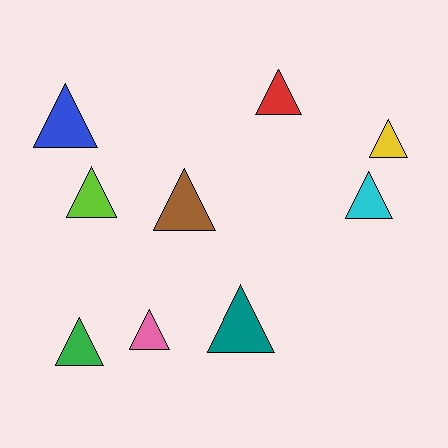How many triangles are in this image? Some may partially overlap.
There are 9 triangles.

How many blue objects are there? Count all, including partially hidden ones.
There is 1 blue object.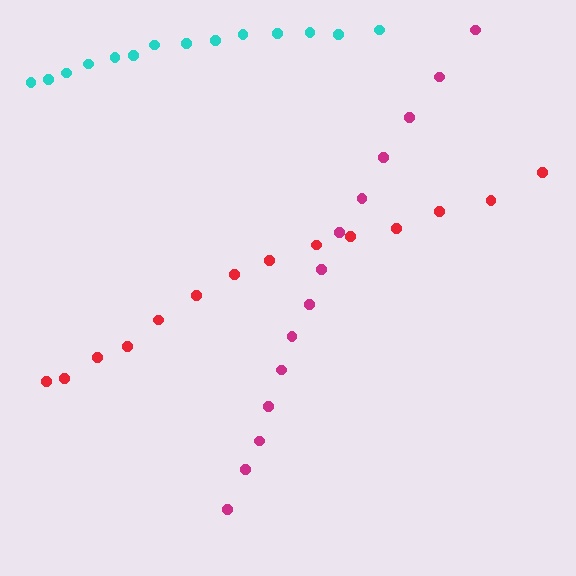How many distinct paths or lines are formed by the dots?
There are 3 distinct paths.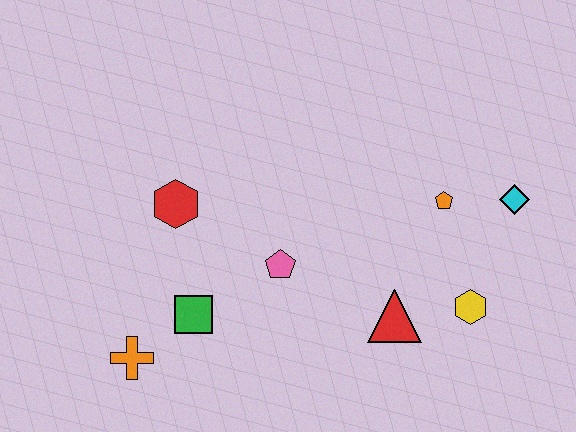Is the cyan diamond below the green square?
No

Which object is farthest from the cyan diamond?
The orange cross is farthest from the cyan diamond.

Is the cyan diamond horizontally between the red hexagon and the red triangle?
No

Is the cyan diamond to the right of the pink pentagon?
Yes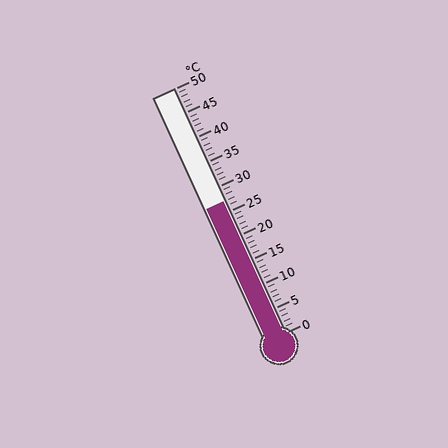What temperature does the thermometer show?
The thermometer shows approximately 27°C.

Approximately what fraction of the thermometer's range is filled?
The thermometer is filled to approximately 55% of its range.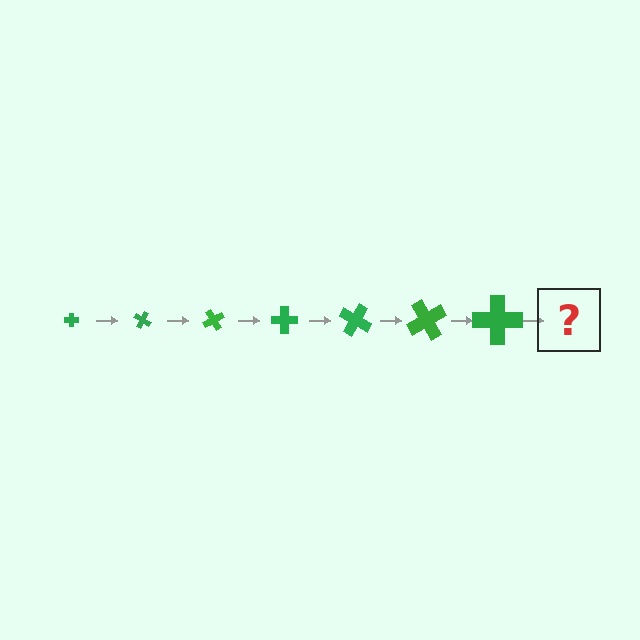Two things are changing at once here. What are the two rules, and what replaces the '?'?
The two rules are that the cross grows larger each step and it rotates 30 degrees each step. The '?' should be a cross, larger than the previous one and rotated 210 degrees from the start.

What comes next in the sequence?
The next element should be a cross, larger than the previous one and rotated 210 degrees from the start.